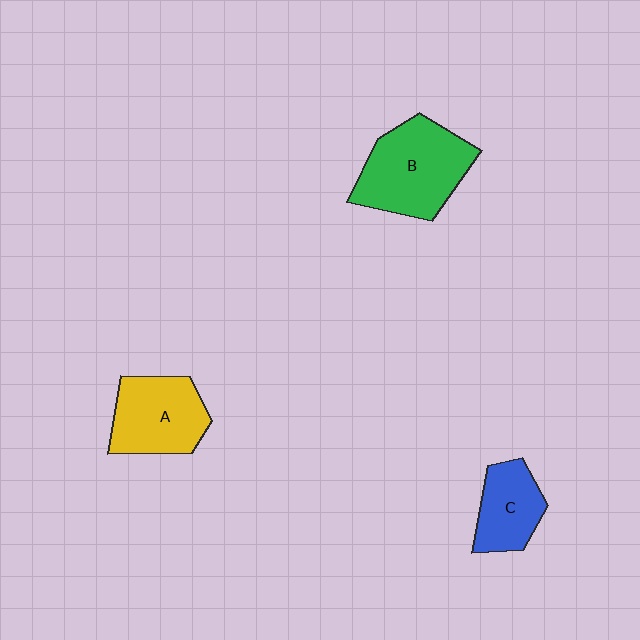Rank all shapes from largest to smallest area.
From largest to smallest: B (green), A (yellow), C (blue).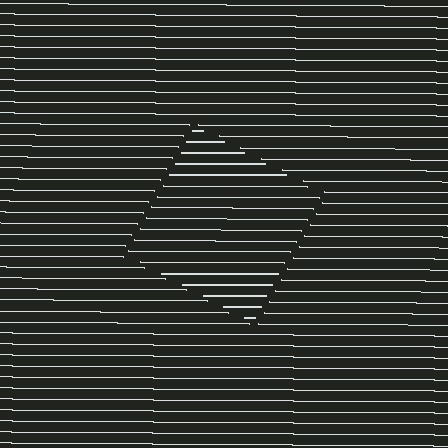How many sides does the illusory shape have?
4 sides — the line-ends trace a square.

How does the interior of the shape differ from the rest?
The interior of the shape contains the same grating, shifted by half a period — the contour is defined by the phase discontinuity where line-ends from the inner and outer gratings abut.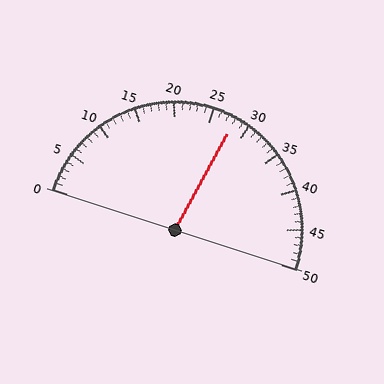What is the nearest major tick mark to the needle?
The nearest major tick mark is 30.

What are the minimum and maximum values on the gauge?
The gauge ranges from 0 to 50.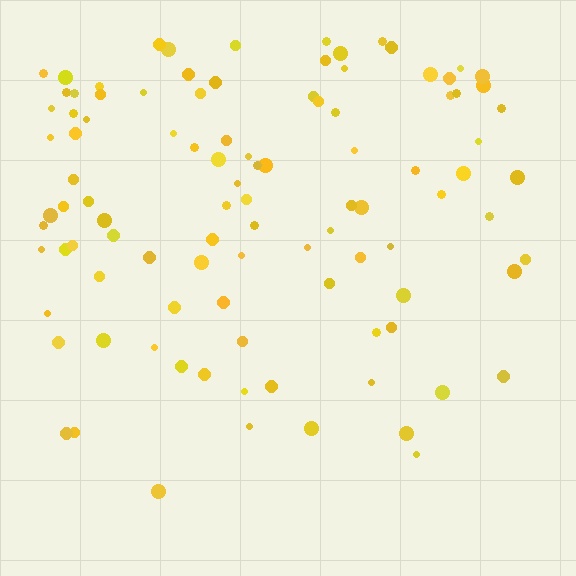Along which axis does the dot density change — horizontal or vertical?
Vertical.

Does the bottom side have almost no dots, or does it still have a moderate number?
Still a moderate number, just noticeably fewer than the top.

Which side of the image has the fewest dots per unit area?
The bottom.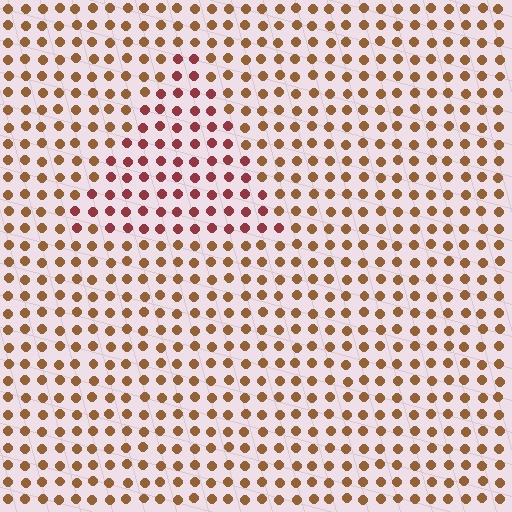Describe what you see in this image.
The image is filled with small brown elements in a uniform arrangement. A triangle-shaped region is visible where the elements are tinted to a slightly different hue, forming a subtle color boundary.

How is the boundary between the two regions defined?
The boundary is defined purely by a slight shift in hue (about 36 degrees). Spacing, size, and orientation are identical on both sides.